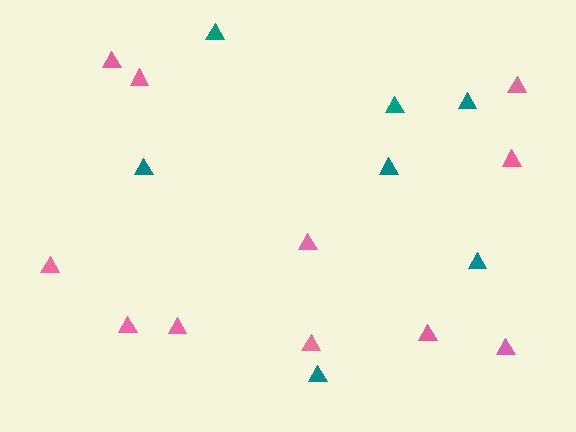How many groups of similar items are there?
There are 2 groups: one group of pink triangles (11) and one group of teal triangles (7).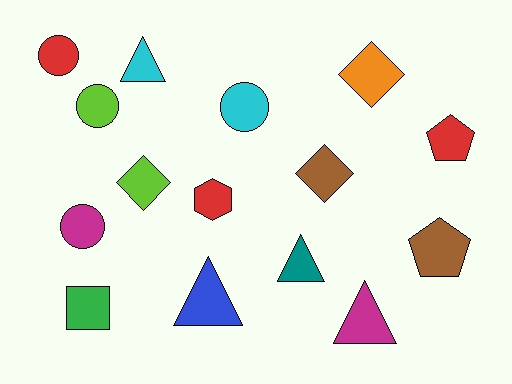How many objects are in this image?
There are 15 objects.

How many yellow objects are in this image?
There are no yellow objects.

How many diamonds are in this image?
There are 3 diamonds.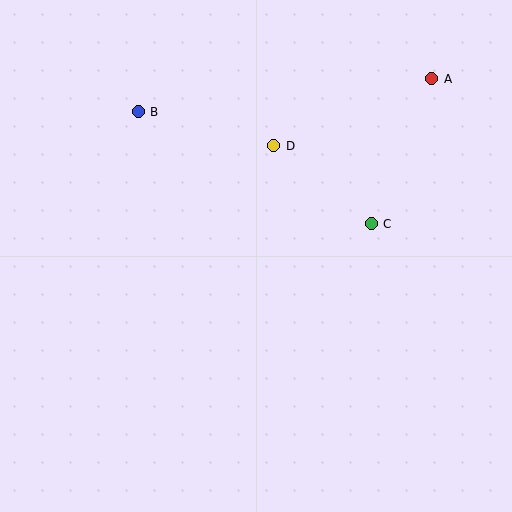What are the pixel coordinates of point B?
Point B is at (138, 112).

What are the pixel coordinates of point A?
Point A is at (431, 79).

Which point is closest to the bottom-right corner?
Point C is closest to the bottom-right corner.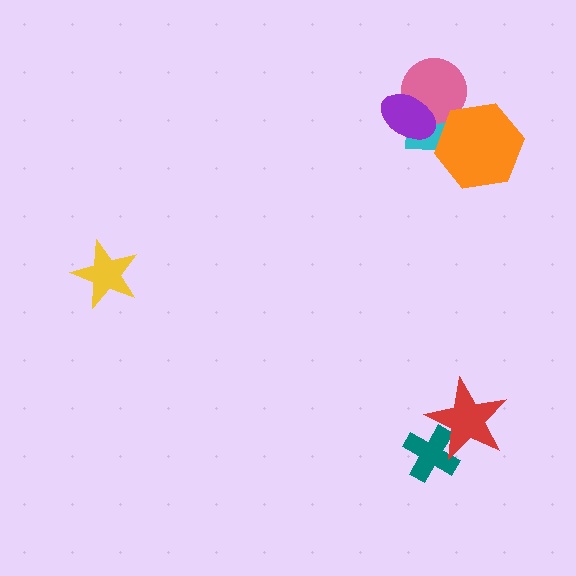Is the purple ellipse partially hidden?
No, no other shape covers it.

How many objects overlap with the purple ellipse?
2 objects overlap with the purple ellipse.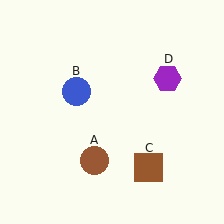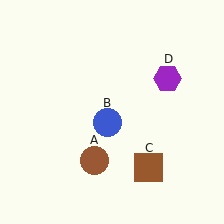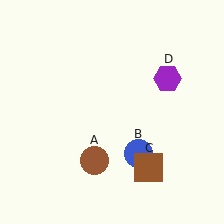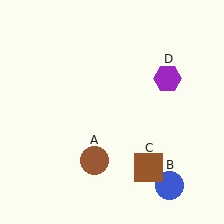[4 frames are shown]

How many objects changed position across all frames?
1 object changed position: blue circle (object B).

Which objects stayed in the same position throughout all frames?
Brown circle (object A) and brown square (object C) and purple hexagon (object D) remained stationary.